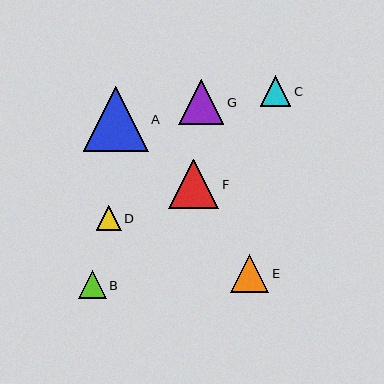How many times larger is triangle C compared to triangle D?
Triangle C is approximately 1.2 times the size of triangle D.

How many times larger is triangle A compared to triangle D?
Triangle A is approximately 2.6 times the size of triangle D.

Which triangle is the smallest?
Triangle D is the smallest with a size of approximately 25 pixels.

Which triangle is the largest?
Triangle A is the largest with a size of approximately 65 pixels.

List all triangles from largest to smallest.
From largest to smallest: A, F, G, E, C, B, D.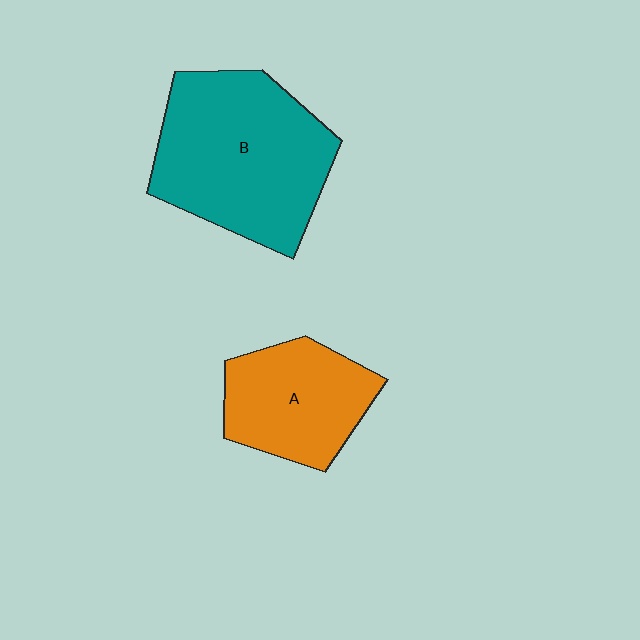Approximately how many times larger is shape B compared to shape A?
Approximately 1.6 times.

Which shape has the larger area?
Shape B (teal).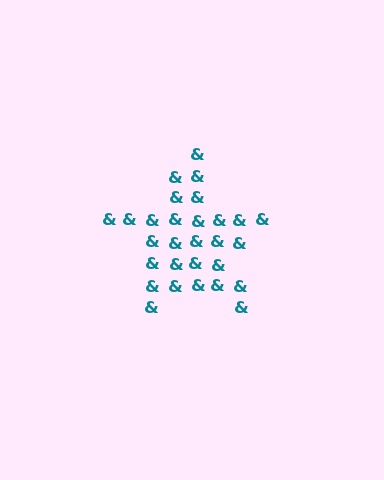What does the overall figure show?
The overall figure shows a star.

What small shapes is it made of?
It is made of small ampersands.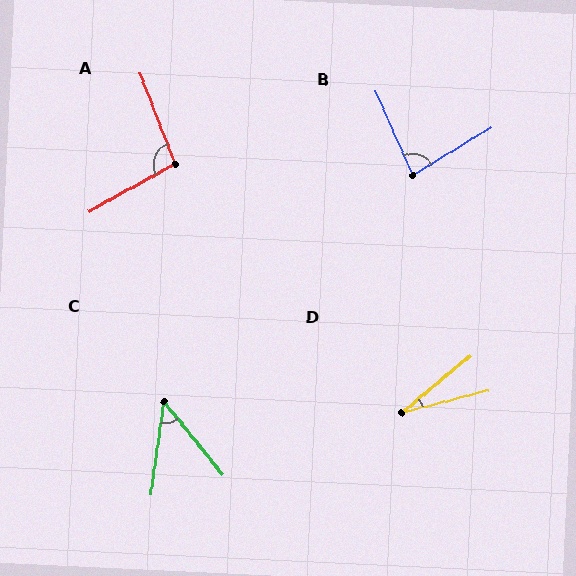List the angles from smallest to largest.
D (25°), C (47°), B (82°), A (98°).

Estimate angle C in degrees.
Approximately 47 degrees.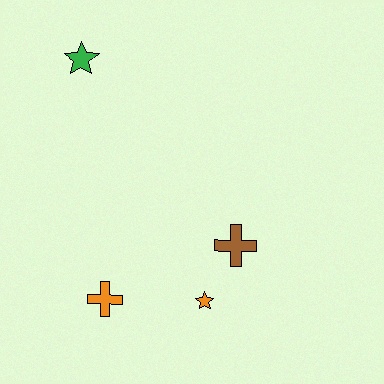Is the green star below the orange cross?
No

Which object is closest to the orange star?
The brown cross is closest to the orange star.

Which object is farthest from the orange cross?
The green star is farthest from the orange cross.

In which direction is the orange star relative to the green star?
The orange star is below the green star.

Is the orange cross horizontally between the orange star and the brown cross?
No